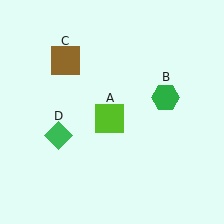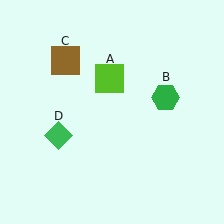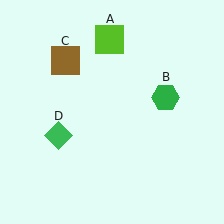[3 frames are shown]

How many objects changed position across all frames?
1 object changed position: lime square (object A).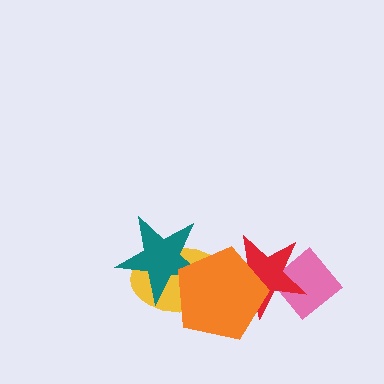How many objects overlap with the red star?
2 objects overlap with the red star.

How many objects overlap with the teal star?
2 objects overlap with the teal star.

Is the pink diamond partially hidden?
Yes, it is partially covered by another shape.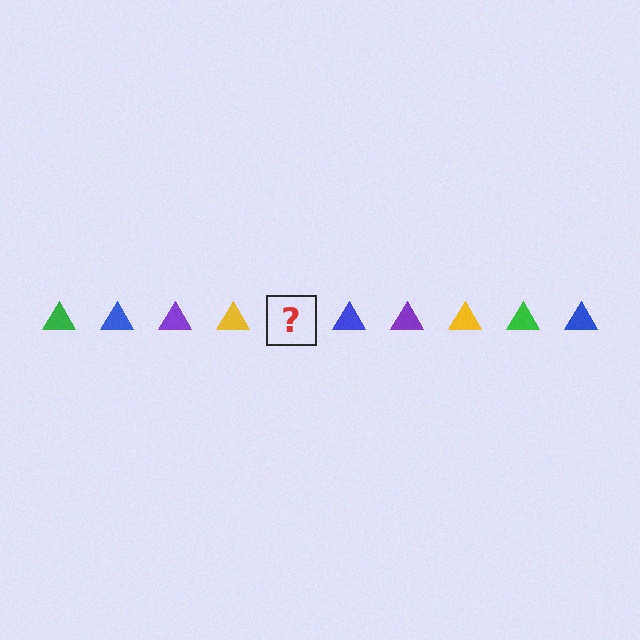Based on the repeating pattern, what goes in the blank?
The blank should be a green triangle.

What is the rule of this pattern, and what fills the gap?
The rule is that the pattern cycles through green, blue, purple, yellow triangles. The gap should be filled with a green triangle.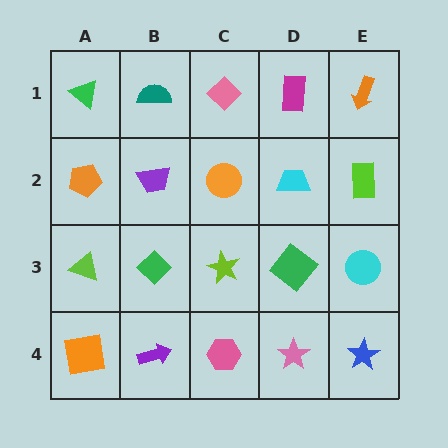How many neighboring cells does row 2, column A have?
3.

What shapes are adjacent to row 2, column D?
A magenta rectangle (row 1, column D), a green diamond (row 3, column D), an orange circle (row 2, column C), a lime rectangle (row 2, column E).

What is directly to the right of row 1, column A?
A teal semicircle.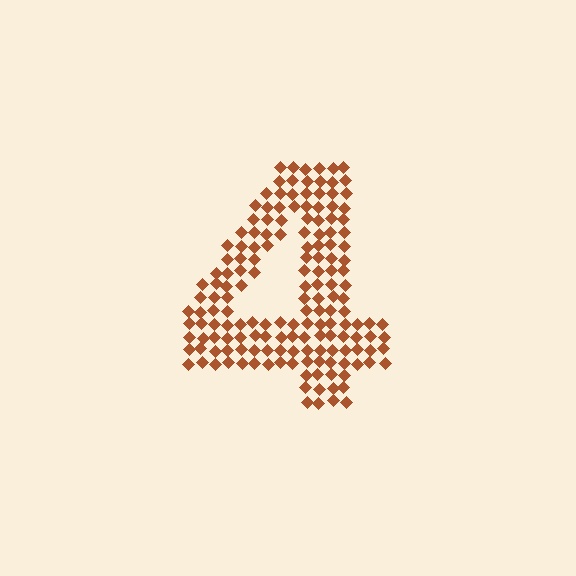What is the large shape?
The large shape is the digit 4.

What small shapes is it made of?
It is made of small diamonds.